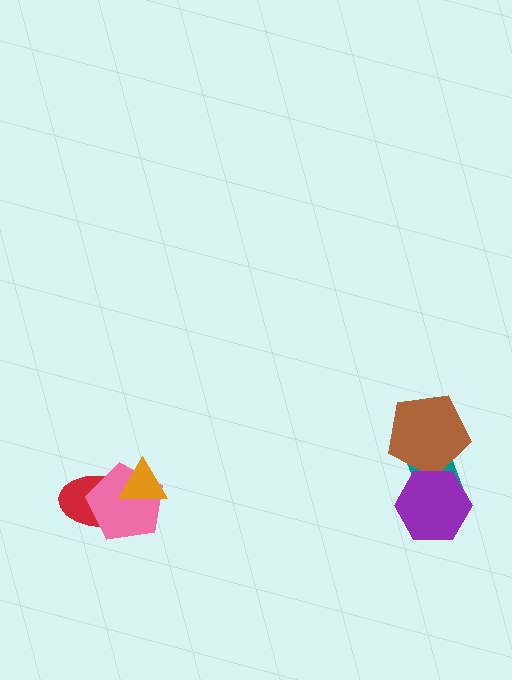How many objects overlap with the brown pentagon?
2 objects overlap with the brown pentagon.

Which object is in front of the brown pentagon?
The purple hexagon is in front of the brown pentagon.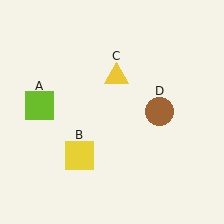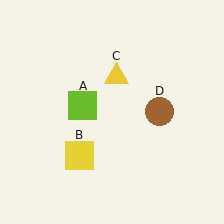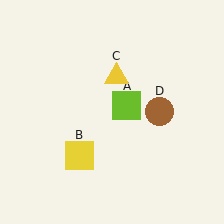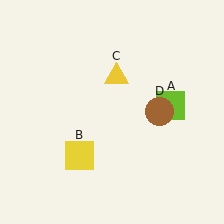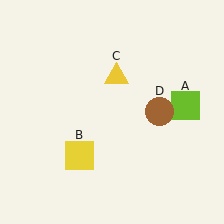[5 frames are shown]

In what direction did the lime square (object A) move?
The lime square (object A) moved right.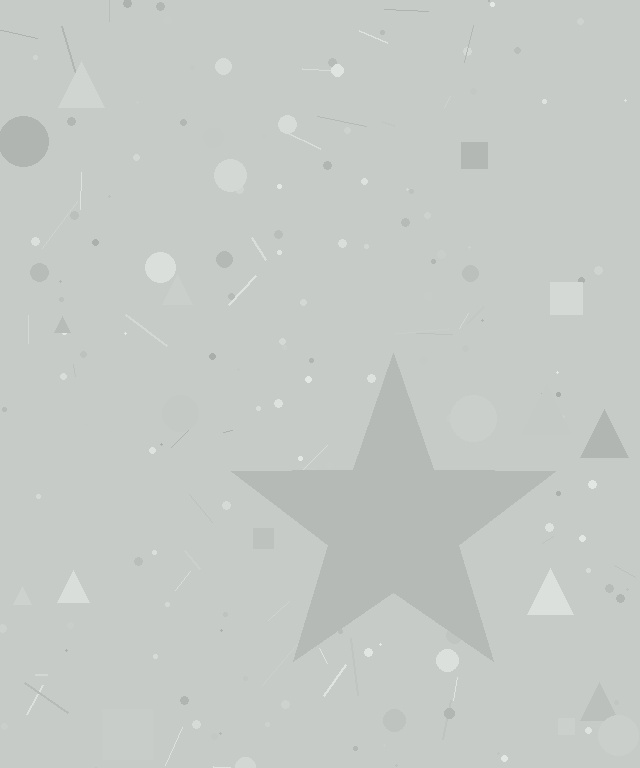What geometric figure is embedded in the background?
A star is embedded in the background.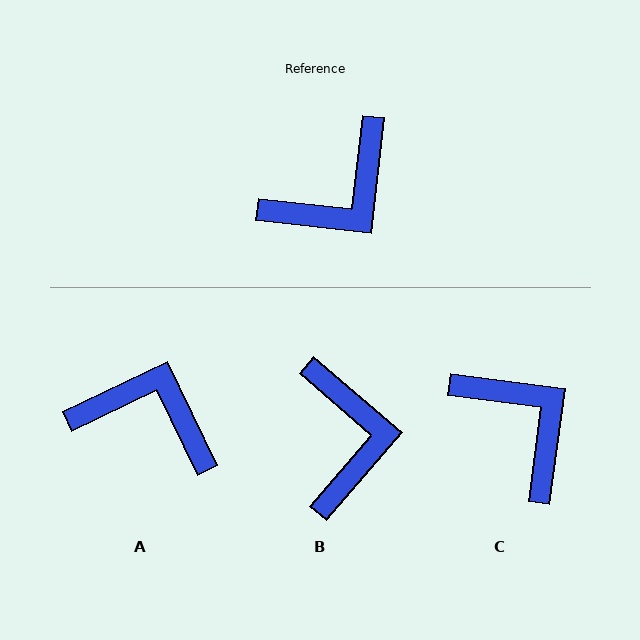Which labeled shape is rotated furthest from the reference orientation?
A, about 122 degrees away.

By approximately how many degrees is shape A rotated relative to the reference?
Approximately 122 degrees counter-clockwise.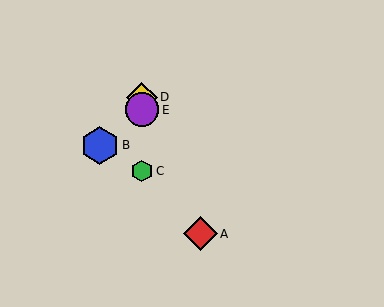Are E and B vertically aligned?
No, E is at x≈142 and B is at x≈100.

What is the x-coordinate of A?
Object A is at x≈200.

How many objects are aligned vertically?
3 objects (C, D, E) are aligned vertically.